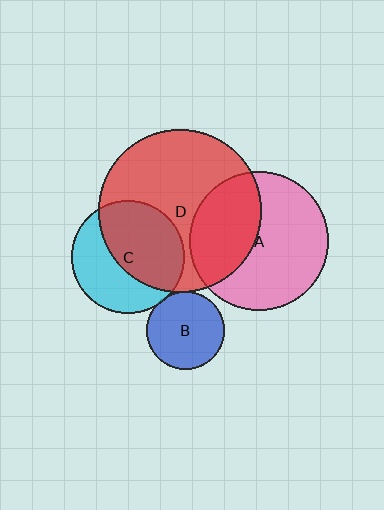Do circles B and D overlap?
Yes.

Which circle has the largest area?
Circle D (red).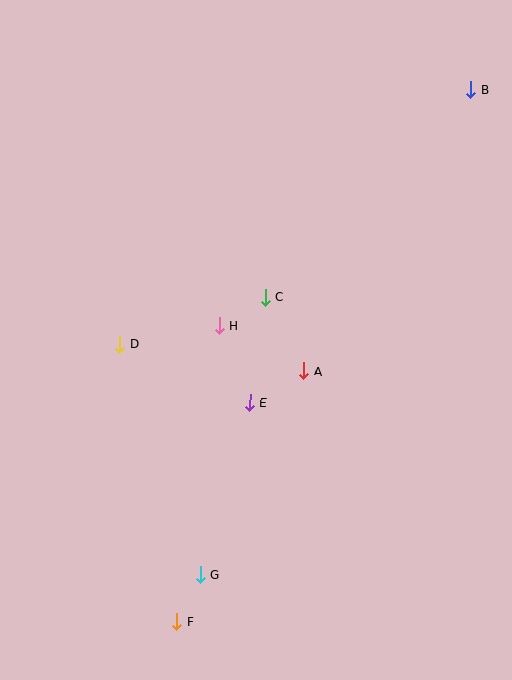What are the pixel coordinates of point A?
Point A is at (303, 371).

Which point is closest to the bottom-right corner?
Point G is closest to the bottom-right corner.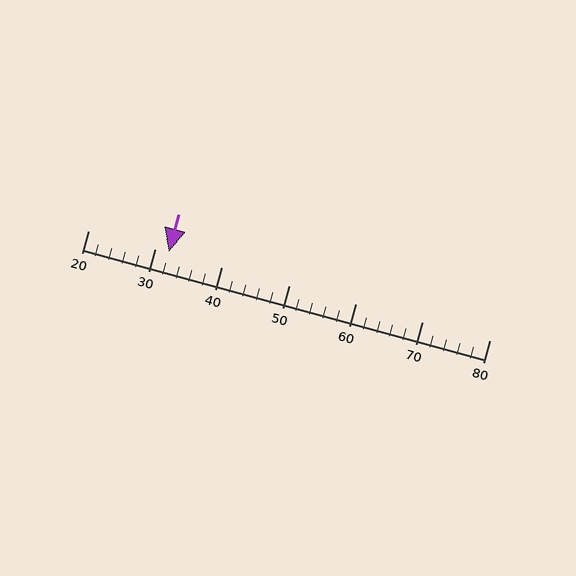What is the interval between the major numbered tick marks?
The major tick marks are spaced 10 units apart.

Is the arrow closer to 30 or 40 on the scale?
The arrow is closer to 30.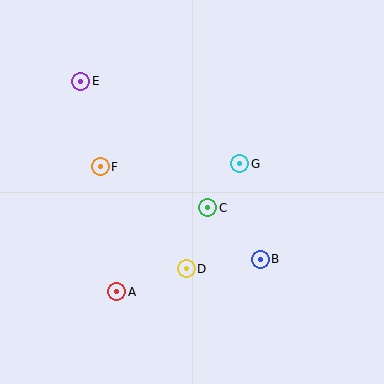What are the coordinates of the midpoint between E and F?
The midpoint between E and F is at (91, 124).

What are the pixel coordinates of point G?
Point G is at (240, 164).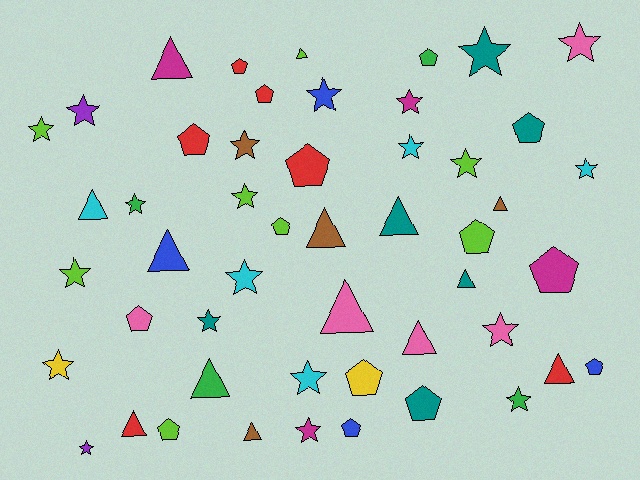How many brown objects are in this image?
There are 4 brown objects.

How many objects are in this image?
There are 50 objects.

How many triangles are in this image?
There are 14 triangles.